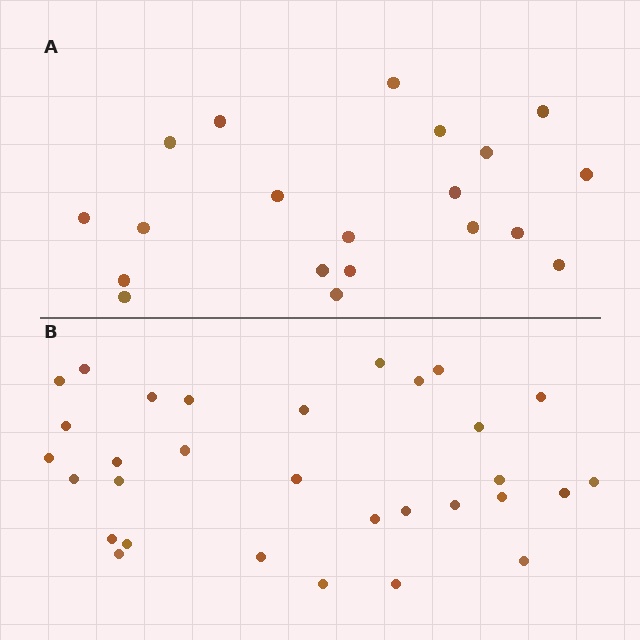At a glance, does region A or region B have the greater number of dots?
Region B (the bottom region) has more dots.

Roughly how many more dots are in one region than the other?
Region B has roughly 12 or so more dots than region A.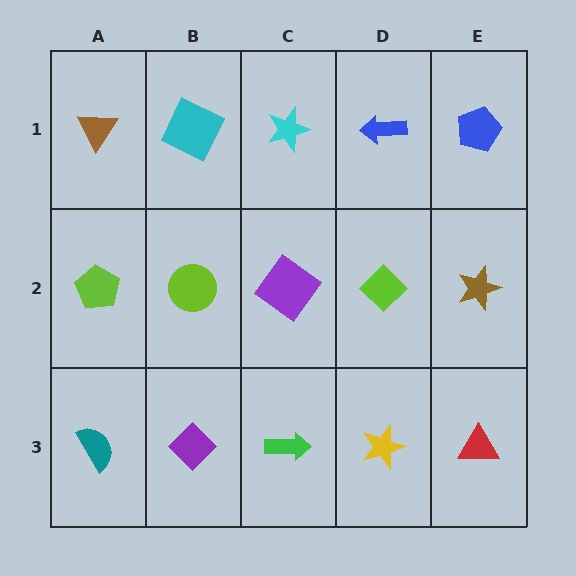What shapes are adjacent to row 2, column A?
A brown triangle (row 1, column A), a teal semicircle (row 3, column A), a lime circle (row 2, column B).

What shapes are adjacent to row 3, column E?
A brown star (row 2, column E), a yellow star (row 3, column D).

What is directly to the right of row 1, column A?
A cyan square.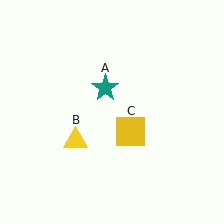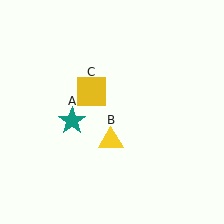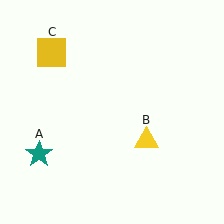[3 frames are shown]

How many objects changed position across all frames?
3 objects changed position: teal star (object A), yellow triangle (object B), yellow square (object C).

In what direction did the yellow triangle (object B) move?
The yellow triangle (object B) moved right.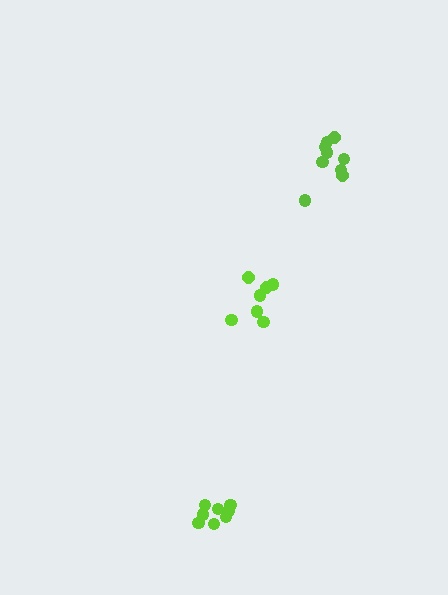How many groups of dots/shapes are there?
There are 3 groups.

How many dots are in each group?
Group 1: 7 dots, Group 2: 9 dots, Group 3: 8 dots (24 total).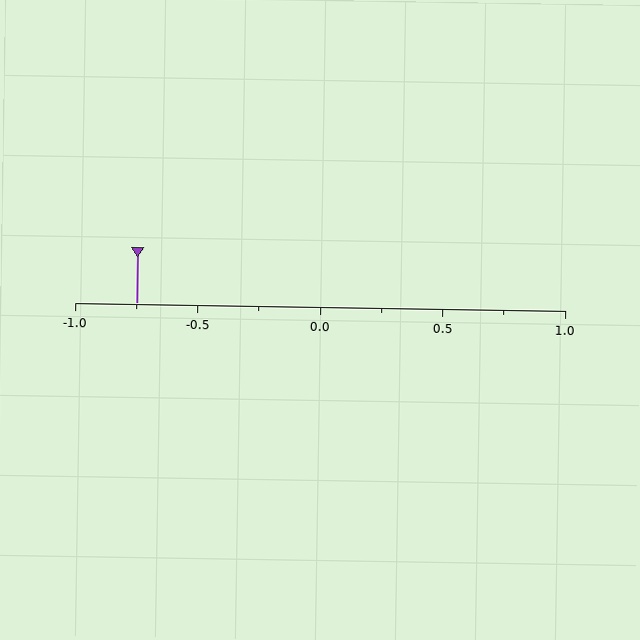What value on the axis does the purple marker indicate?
The marker indicates approximately -0.75.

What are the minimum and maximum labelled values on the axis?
The axis runs from -1.0 to 1.0.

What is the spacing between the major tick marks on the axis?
The major ticks are spaced 0.5 apart.